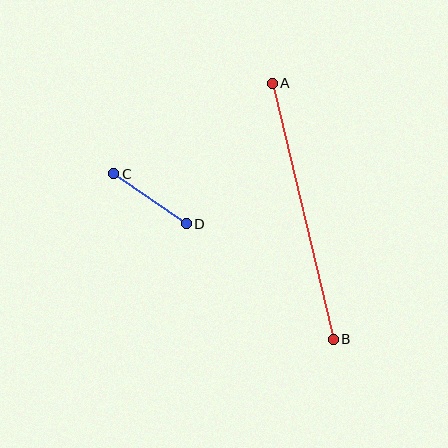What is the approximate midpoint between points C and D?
The midpoint is at approximately (150, 199) pixels.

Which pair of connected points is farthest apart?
Points A and B are farthest apart.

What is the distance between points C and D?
The distance is approximately 88 pixels.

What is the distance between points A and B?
The distance is approximately 263 pixels.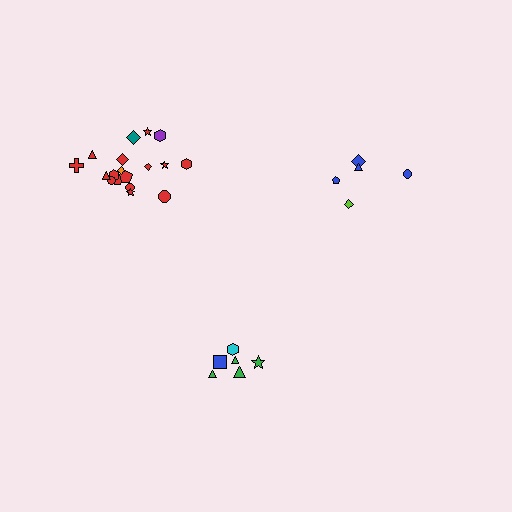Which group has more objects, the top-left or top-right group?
The top-left group.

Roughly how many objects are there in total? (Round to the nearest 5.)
Roughly 30 objects in total.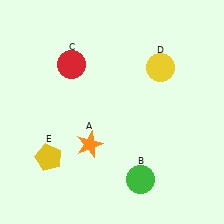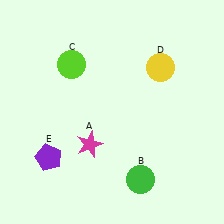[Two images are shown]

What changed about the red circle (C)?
In Image 1, C is red. In Image 2, it changed to lime.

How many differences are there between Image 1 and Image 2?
There are 3 differences between the two images.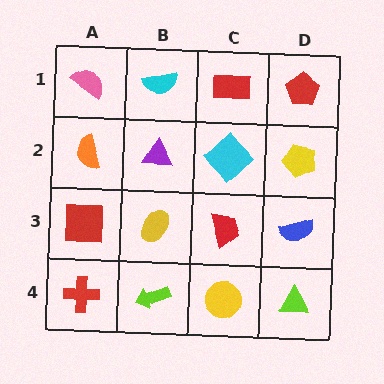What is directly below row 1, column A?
An orange semicircle.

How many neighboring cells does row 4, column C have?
3.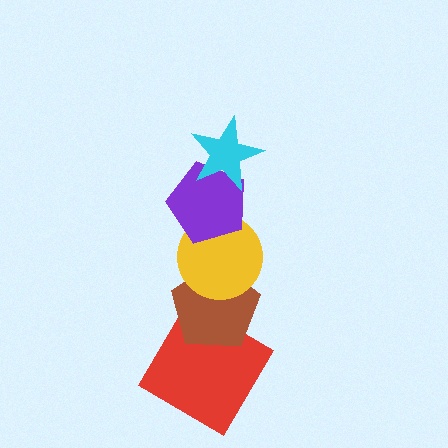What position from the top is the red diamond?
The red diamond is 5th from the top.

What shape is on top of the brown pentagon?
The yellow circle is on top of the brown pentagon.